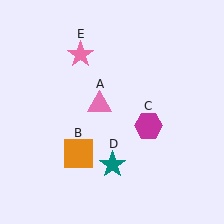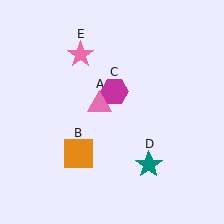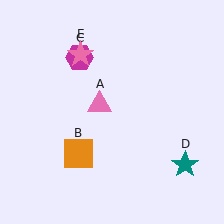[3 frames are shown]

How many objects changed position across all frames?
2 objects changed position: magenta hexagon (object C), teal star (object D).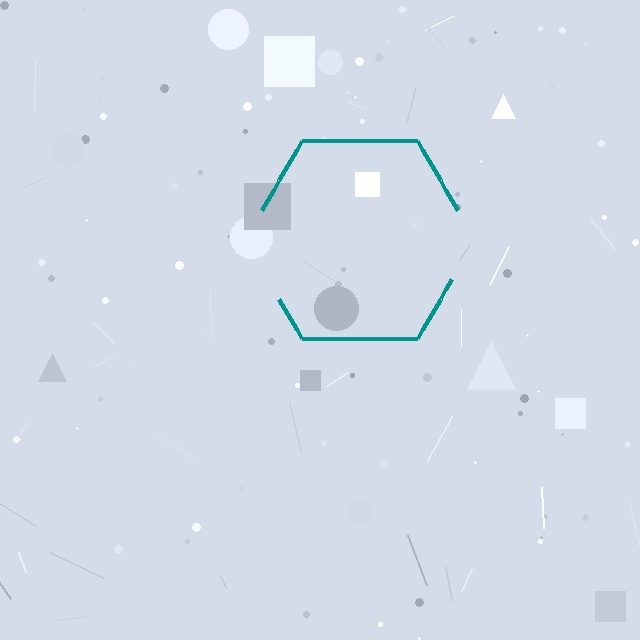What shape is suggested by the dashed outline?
The dashed outline suggests a hexagon.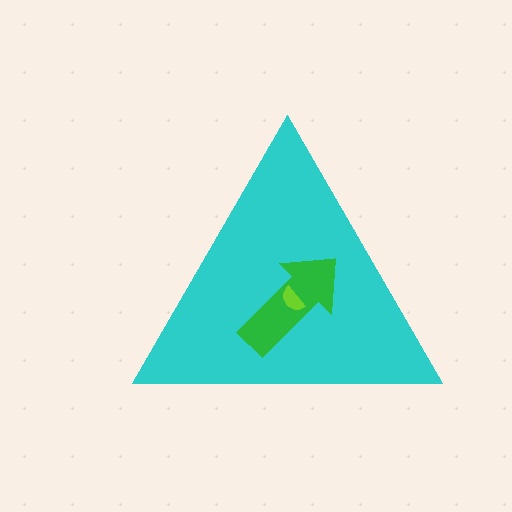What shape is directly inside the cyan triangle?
The green arrow.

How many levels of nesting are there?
3.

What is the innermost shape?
The lime semicircle.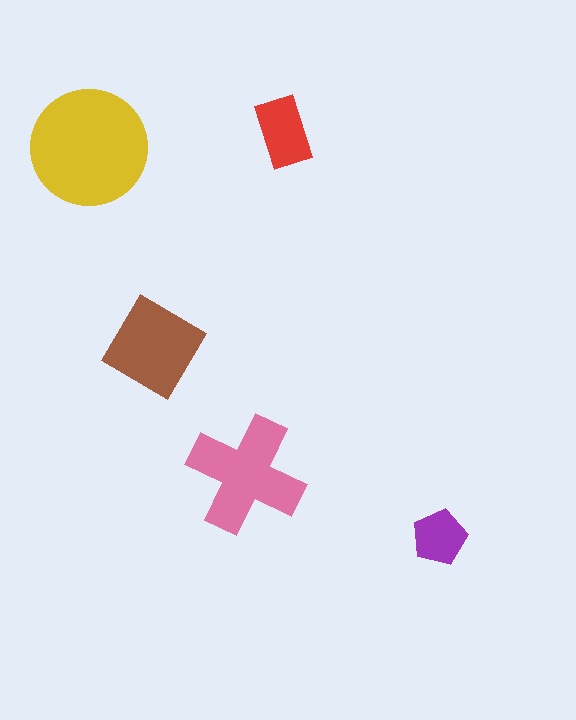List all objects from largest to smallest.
The yellow circle, the pink cross, the brown diamond, the red rectangle, the purple pentagon.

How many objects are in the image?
There are 5 objects in the image.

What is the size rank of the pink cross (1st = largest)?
2nd.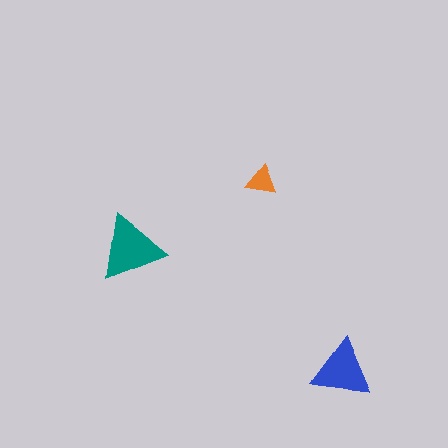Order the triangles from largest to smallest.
the teal one, the blue one, the orange one.